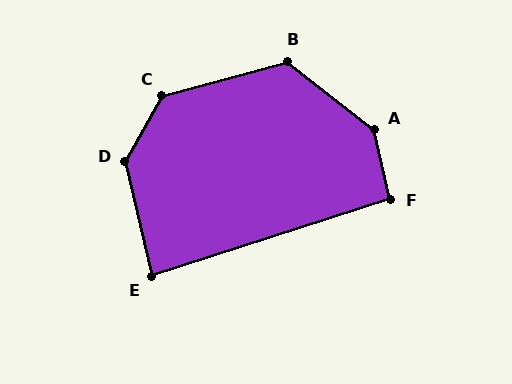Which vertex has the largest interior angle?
A, at approximately 140 degrees.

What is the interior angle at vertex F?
Approximately 96 degrees (obtuse).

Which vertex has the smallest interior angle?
E, at approximately 85 degrees.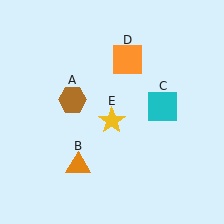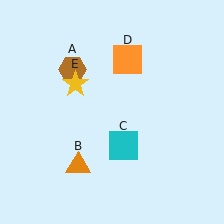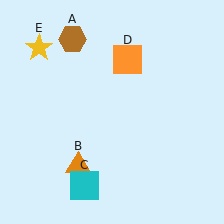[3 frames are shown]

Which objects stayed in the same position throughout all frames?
Orange triangle (object B) and orange square (object D) remained stationary.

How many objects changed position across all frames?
3 objects changed position: brown hexagon (object A), cyan square (object C), yellow star (object E).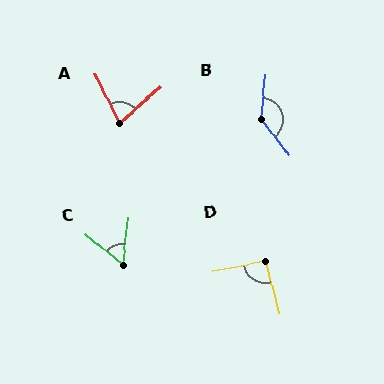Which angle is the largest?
B, at approximately 136 degrees.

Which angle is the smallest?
C, at approximately 56 degrees.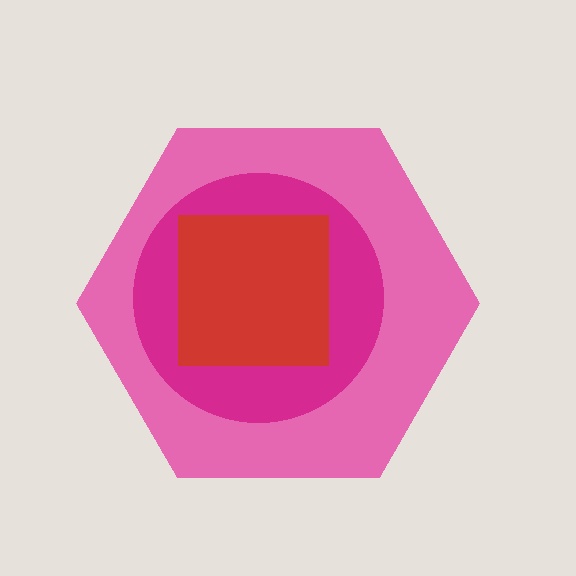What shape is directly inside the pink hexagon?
The magenta circle.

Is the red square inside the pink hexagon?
Yes.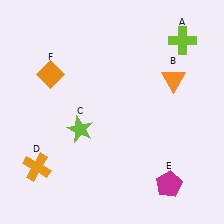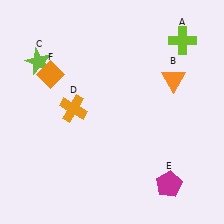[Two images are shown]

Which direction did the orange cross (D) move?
The orange cross (D) moved up.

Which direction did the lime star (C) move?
The lime star (C) moved up.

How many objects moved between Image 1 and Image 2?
2 objects moved between the two images.